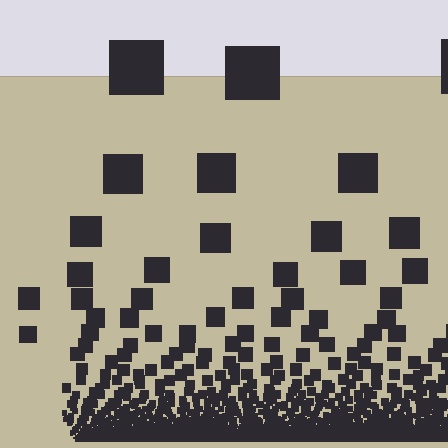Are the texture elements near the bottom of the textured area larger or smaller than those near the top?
Smaller. The gradient is inverted — elements near the bottom are smaller and denser.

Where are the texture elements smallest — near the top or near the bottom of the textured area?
Near the bottom.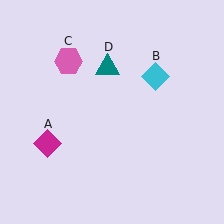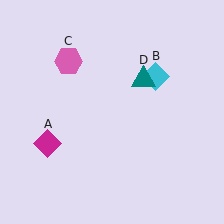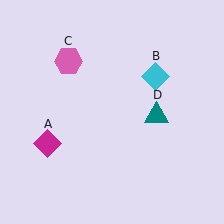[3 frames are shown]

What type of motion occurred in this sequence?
The teal triangle (object D) rotated clockwise around the center of the scene.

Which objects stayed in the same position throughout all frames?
Magenta diamond (object A) and cyan diamond (object B) and pink hexagon (object C) remained stationary.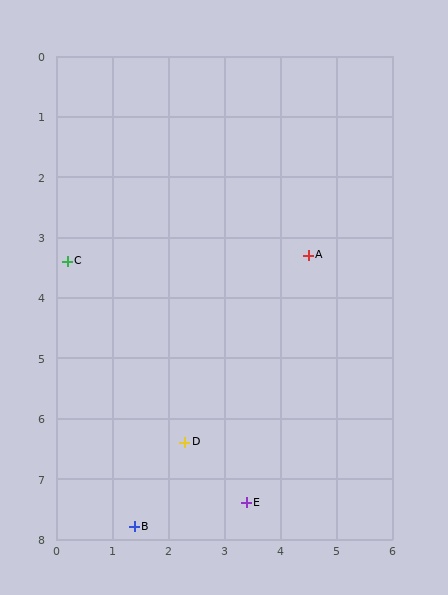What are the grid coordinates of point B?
Point B is at approximately (1.4, 7.8).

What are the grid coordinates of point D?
Point D is at approximately (2.3, 6.4).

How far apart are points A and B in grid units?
Points A and B are about 5.5 grid units apart.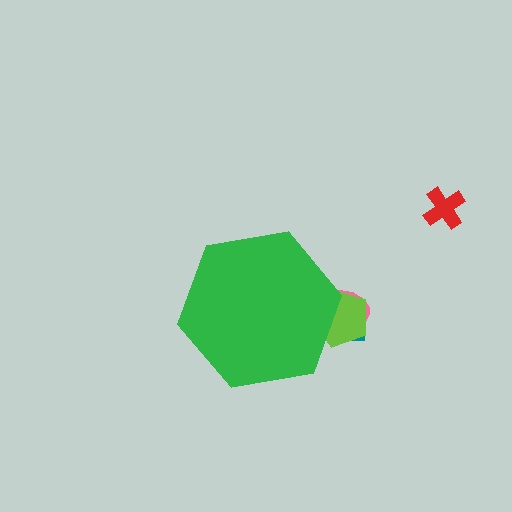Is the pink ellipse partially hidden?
Yes, the pink ellipse is partially hidden behind the green hexagon.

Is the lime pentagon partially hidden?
Yes, the lime pentagon is partially hidden behind the green hexagon.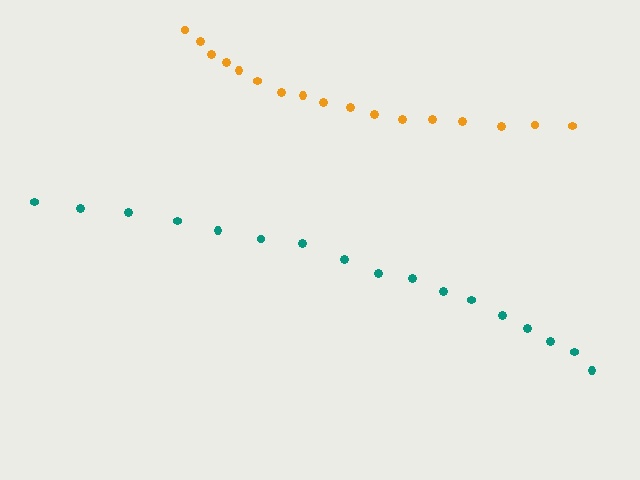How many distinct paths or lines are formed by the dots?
There are 2 distinct paths.